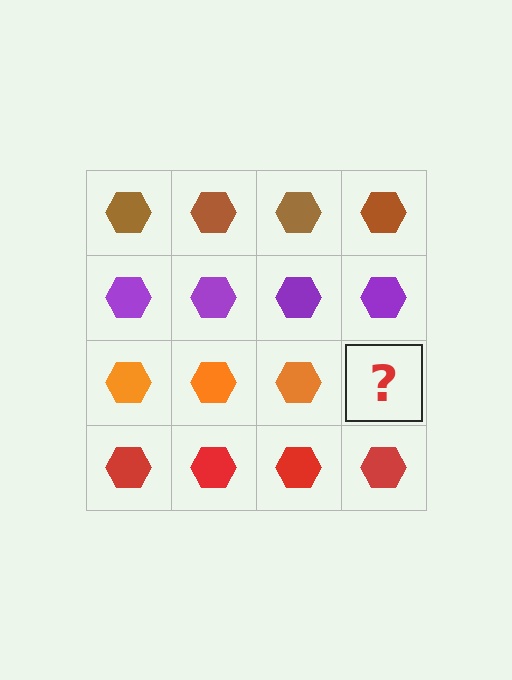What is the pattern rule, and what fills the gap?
The rule is that each row has a consistent color. The gap should be filled with an orange hexagon.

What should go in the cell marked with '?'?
The missing cell should contain an orange hexagon.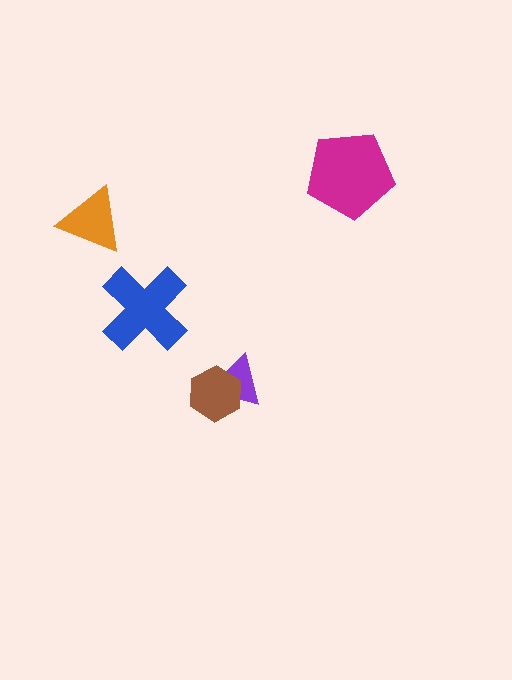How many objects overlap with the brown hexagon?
1 object overlaps with the brown hexagon.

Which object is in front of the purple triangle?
The brown hexagon is in front of the purple triangle.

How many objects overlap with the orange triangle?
0 objects overlap with the orange triangle.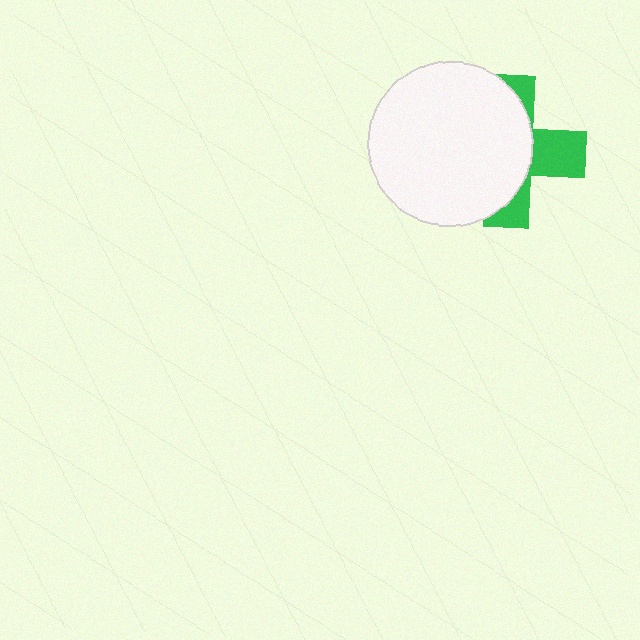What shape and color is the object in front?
The object in front is a white circle.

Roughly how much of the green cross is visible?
A small part of it is visible (roughly 37%).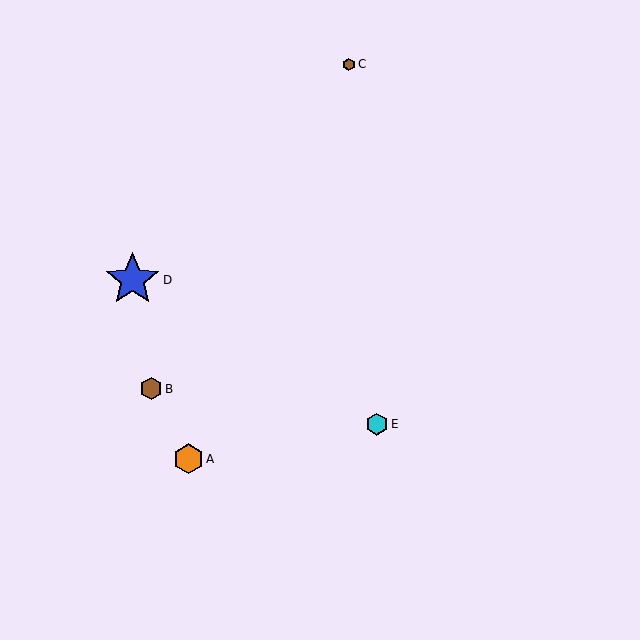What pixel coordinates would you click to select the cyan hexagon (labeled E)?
Click at (377, 424) to select the cyan hexagon E.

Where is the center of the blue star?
The center of the blue star is at (133, 280).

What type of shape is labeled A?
Shape A is an orange hexagon.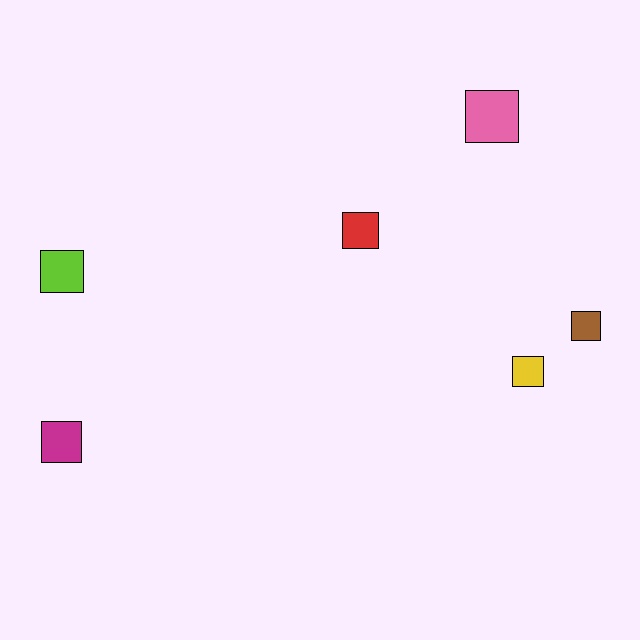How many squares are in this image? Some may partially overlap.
There are 6 squares.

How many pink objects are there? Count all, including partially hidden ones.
There is 1 pink object.